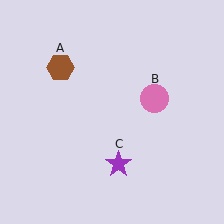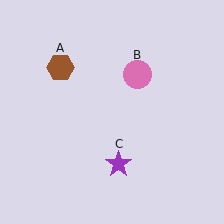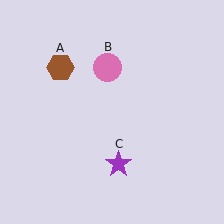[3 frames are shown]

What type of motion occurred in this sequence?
The pink circle (object B) rotated counterclockwise around the center of the scene.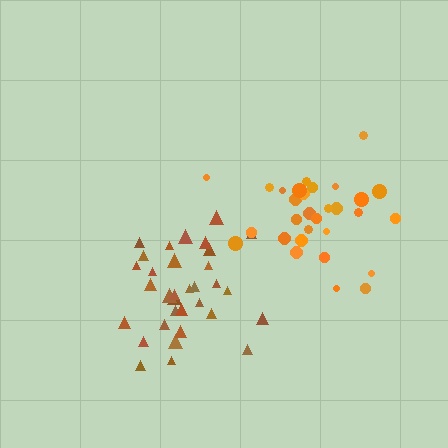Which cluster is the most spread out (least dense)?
Orange.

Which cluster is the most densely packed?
Brown.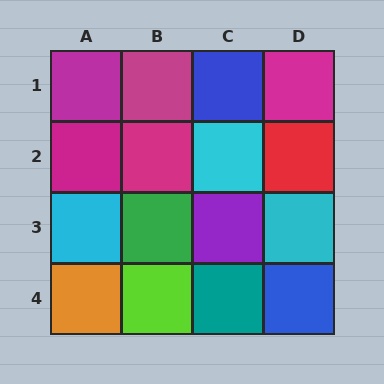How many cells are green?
1 cell is green.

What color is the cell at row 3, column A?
Cyan.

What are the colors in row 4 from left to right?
Orange, lime, teal, blue.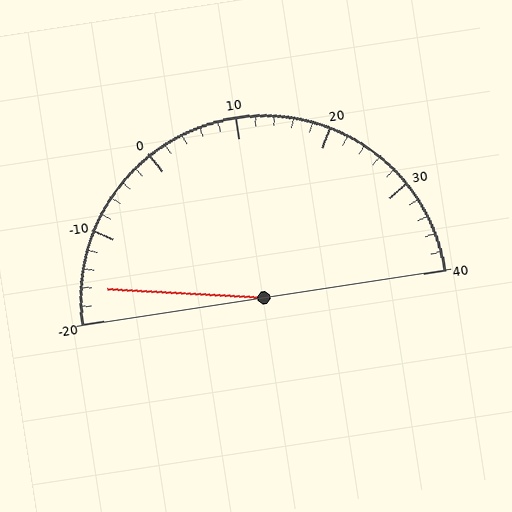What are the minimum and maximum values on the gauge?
The gauge ranges from -20 to 40.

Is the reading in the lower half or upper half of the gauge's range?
The reading is in the lower half of the range (-20 to 40).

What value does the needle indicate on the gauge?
The needle indicates approximately -16.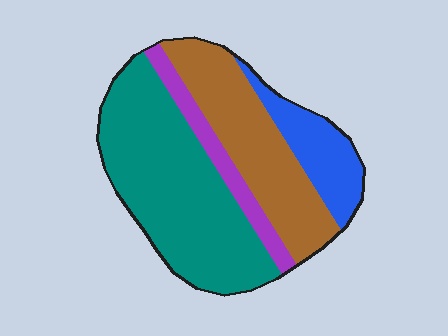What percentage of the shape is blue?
Blue takes up about one eighth (1/8) of the shape.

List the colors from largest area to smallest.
From largest to smallest: teal, brown, blue, purple.